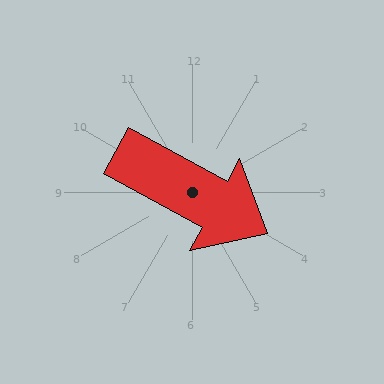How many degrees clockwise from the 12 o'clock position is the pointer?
Approximately 119 degrees.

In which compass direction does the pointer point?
Southeast.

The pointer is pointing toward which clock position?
Roughly 4 o'clock.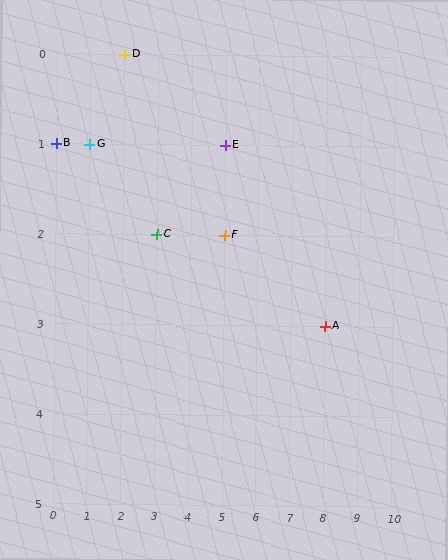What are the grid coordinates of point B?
Point B is at grid coordinates (0, 1).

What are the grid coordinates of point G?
Point G is at grid coordinates (1, 1).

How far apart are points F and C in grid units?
Points F and C are 2 columns apart.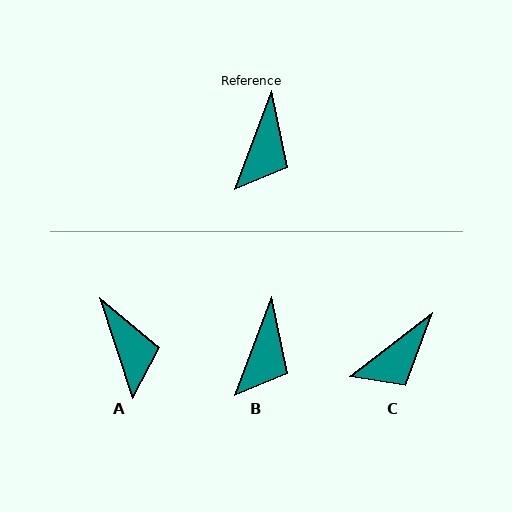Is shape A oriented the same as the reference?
No, it is off by about 38 degrees.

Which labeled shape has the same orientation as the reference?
B.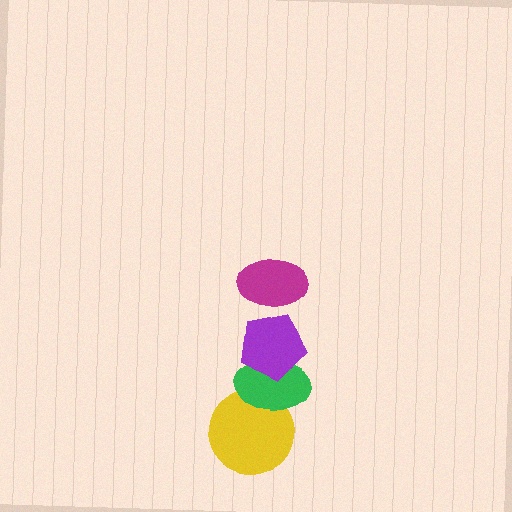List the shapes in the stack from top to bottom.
From top to bottom: the magenta ellipse, the purple pentagon, the green ellipse, the yellow circle.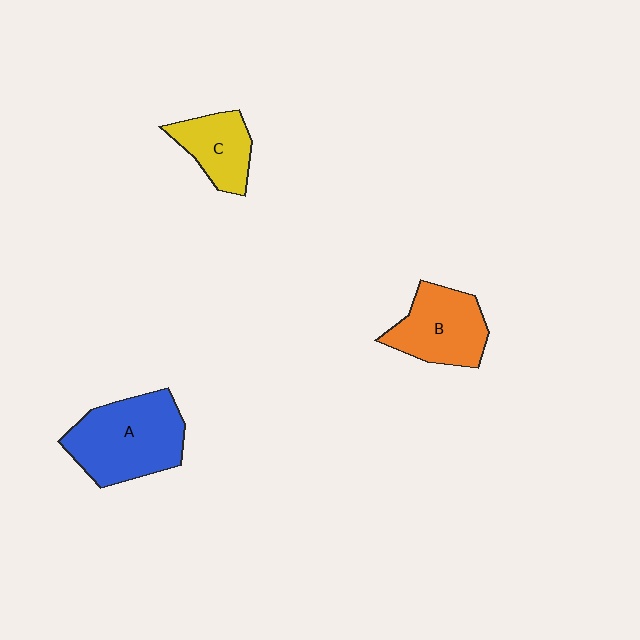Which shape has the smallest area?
Shape C (yellow).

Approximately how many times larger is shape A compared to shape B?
Approximately 1.3 times.